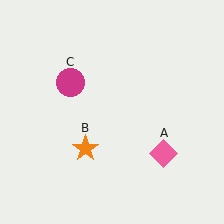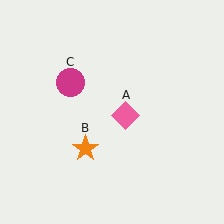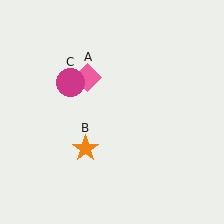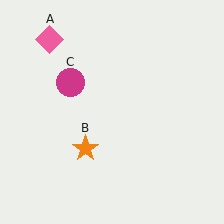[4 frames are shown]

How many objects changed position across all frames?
1 object changed position: pink diamond (object A).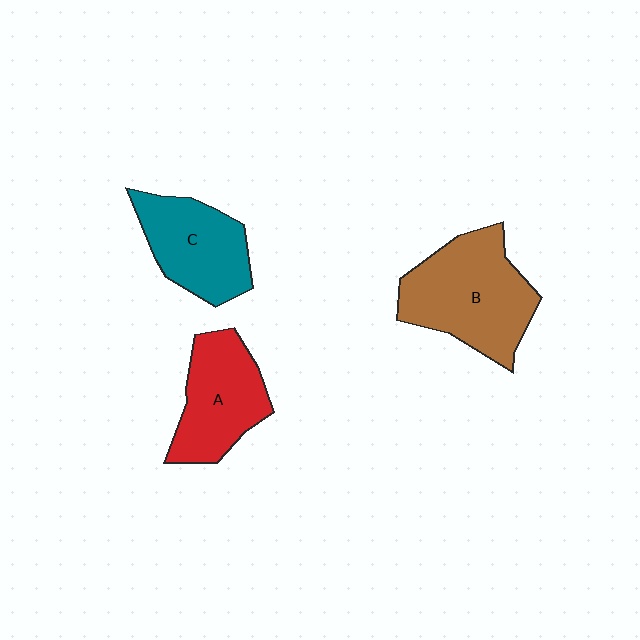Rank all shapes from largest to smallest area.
From largest to smallest: B (brown), A (red), C (teal).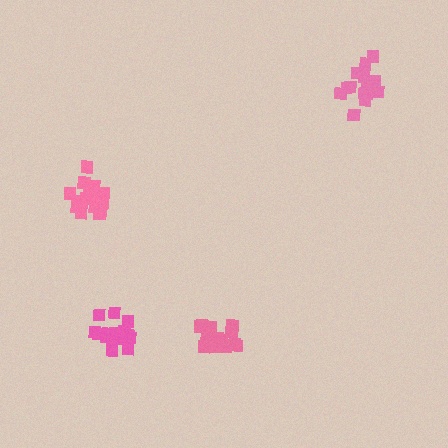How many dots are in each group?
Group 1: 16 dots, Group 2: 17 dots, Group 3: 15 dots, Group 4: 16 dots (64 total).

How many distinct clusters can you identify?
There are 4 distinct clusters.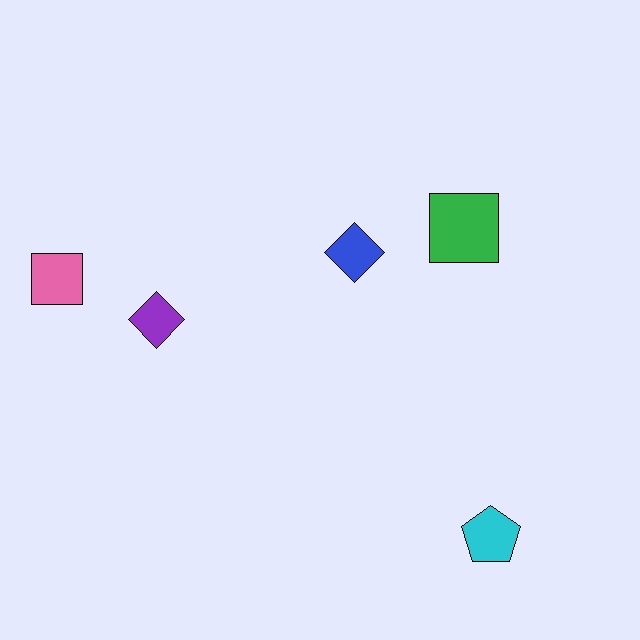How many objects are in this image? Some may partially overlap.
There are 5 objects.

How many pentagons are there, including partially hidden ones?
There is 1 pentagon.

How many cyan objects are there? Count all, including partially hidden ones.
There is 1 cyan object.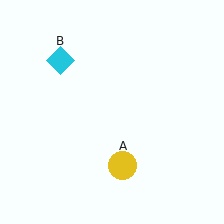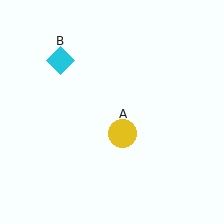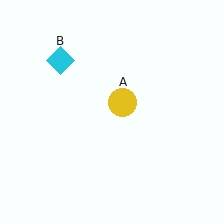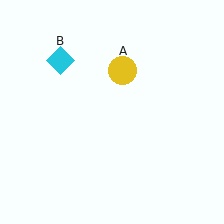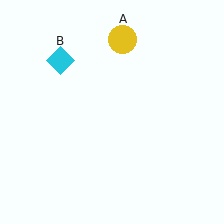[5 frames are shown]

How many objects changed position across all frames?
1 object changed position: yellow circle (object A).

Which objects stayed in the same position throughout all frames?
Cyan diamond (object B) remained stationary.